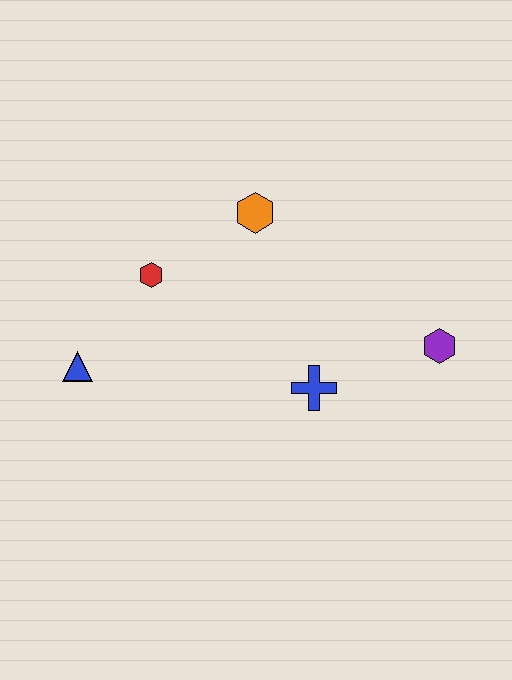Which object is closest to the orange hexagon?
The red hexagon is closest to the orange hexagon.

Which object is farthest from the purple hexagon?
The blue triangle is farthest from the purple hexagon.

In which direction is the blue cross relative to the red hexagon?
The blue cross is to the right of the red hexagon.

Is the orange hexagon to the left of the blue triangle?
No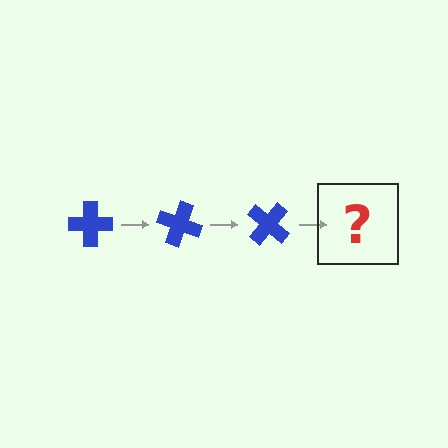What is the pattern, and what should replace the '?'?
The pattern is that the cross rotates 20 degrees each step. The '?' should be a blue cross rotated 60 degrees.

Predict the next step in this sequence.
The next step is a blue cross rotated 60 degrees.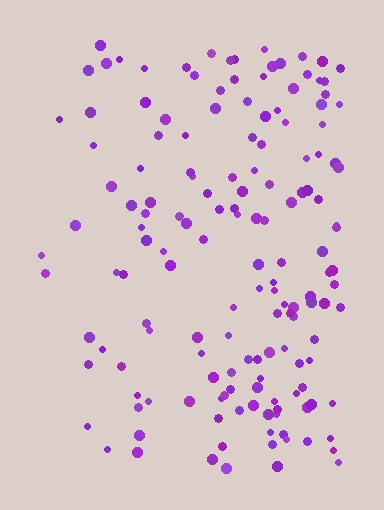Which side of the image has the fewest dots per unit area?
The left.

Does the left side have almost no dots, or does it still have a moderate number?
Still a moderate number, just noticeably fewer than the right.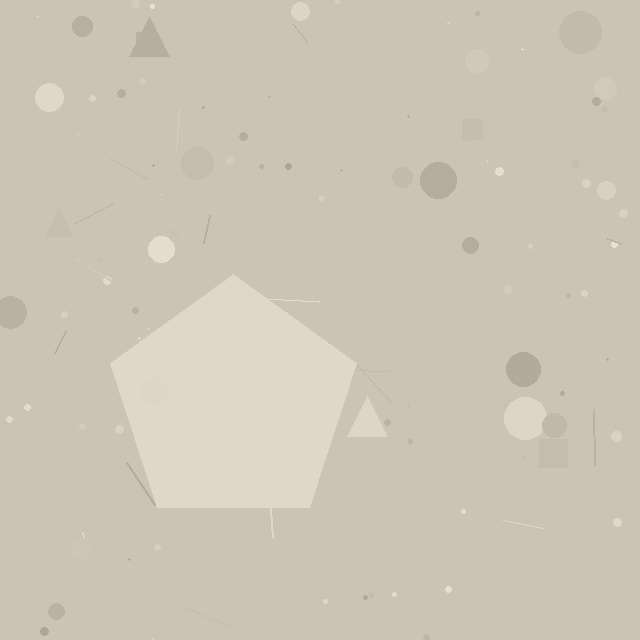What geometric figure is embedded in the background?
A pentagon is embedded in the background.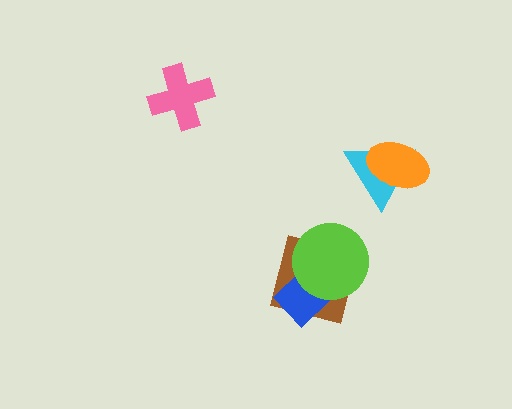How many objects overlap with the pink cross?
0 objects overlap with the pink cross.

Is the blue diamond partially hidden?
Yes, it is partially covered by another shape.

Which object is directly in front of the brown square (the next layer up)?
The blue diamond is directly in front of the brown square.